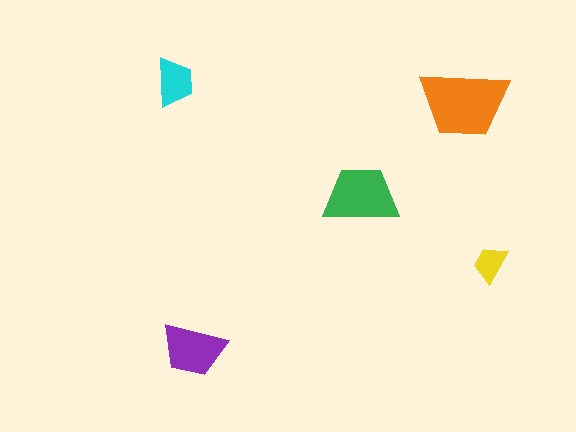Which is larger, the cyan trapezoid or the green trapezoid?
The green one.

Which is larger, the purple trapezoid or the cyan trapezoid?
The purple one.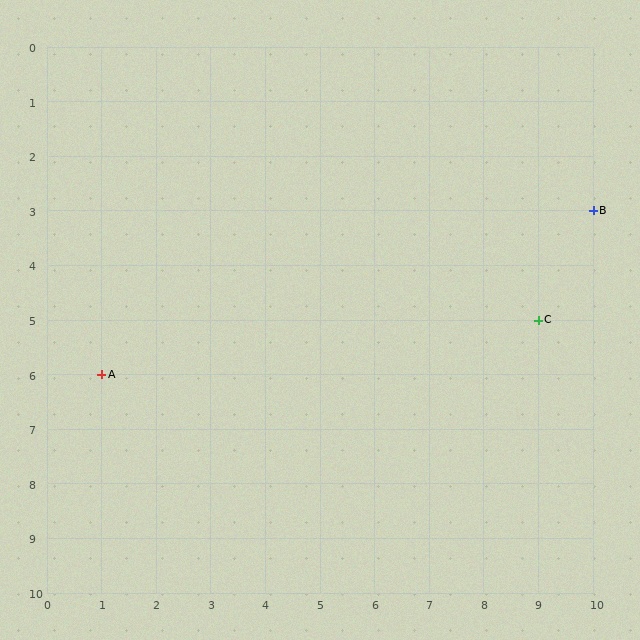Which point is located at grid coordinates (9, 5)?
Point C is at (9, 5).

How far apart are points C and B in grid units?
Points C and B are 1 column and 2 rows apart (about 2.2 grid units diagonally).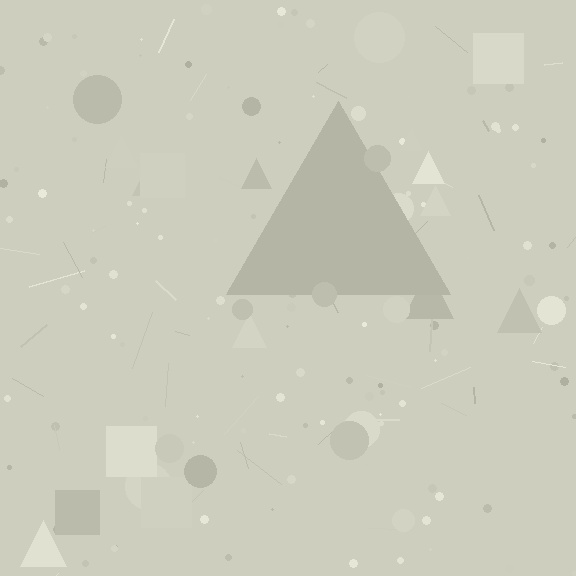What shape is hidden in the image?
A triangle is hidden in the image.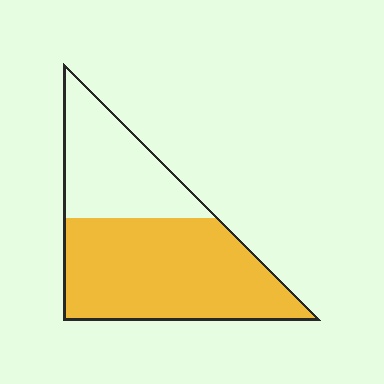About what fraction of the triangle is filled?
About five eighths (5/8).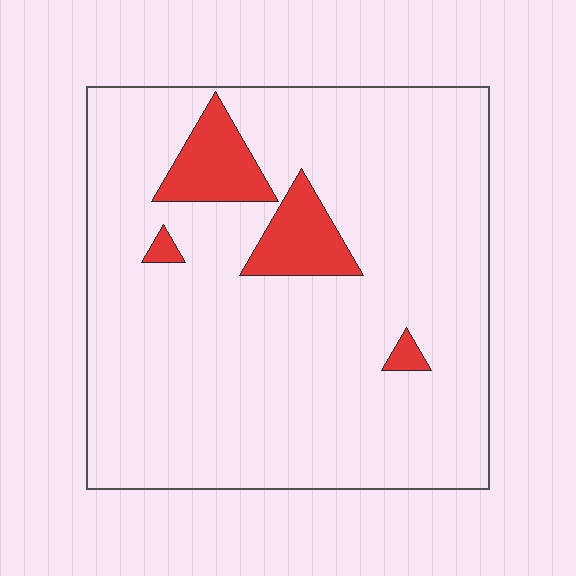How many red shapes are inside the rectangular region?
4.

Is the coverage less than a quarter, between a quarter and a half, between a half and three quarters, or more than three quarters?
Less than a quarter.